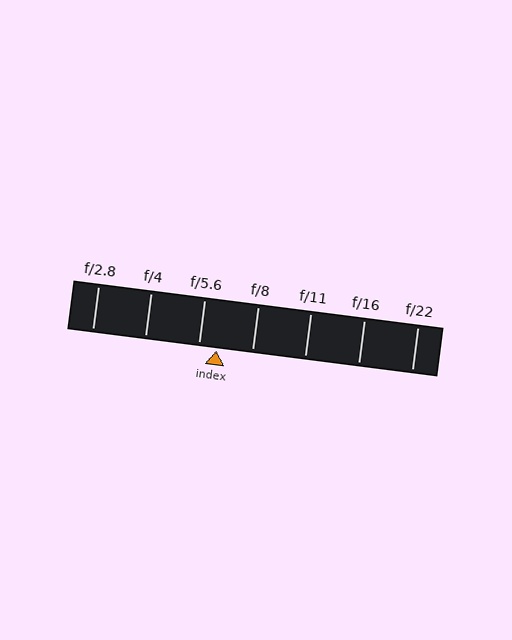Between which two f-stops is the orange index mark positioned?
The index mark is between f/5.6 and f/8.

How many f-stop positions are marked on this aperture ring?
There are 7 f-stop positions marked.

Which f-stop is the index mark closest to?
The index mark is closest to f/5.6.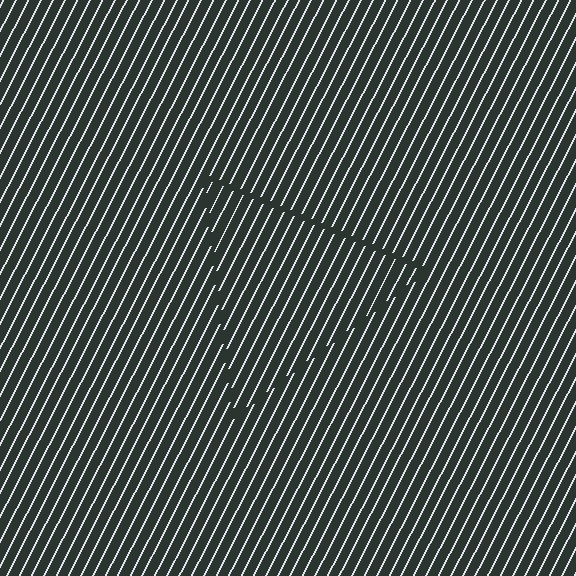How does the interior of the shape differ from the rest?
The interior of the shape contains the same grating, shifted by half a period — the contour is defined by the phase discontinuity where line-ends from the inner and outer gratings abut.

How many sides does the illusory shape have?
3 sides — the line-ends trace a triangle.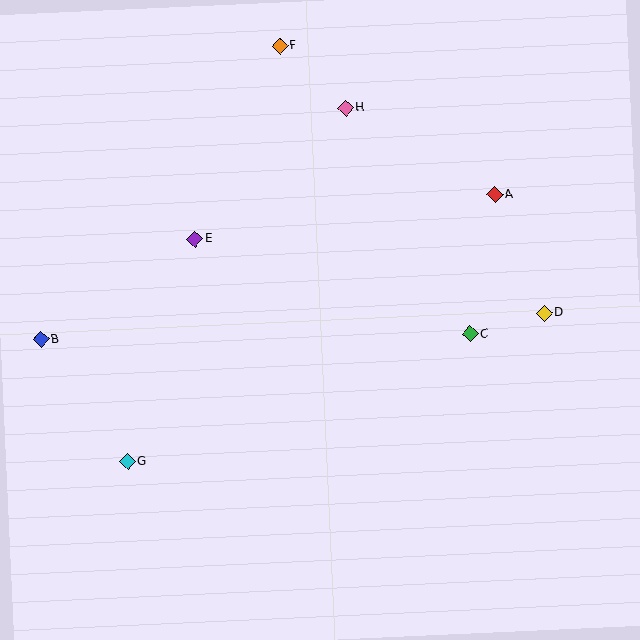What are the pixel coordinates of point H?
Point H is at (346, 108).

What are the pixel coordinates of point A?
Point A is at (495, 195).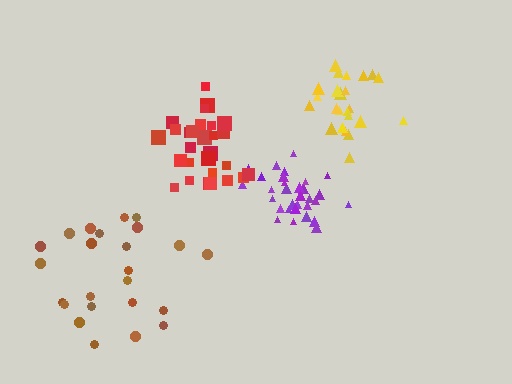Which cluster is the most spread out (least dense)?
Brown.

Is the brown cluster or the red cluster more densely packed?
Red.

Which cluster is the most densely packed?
Purple.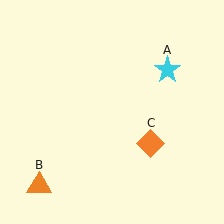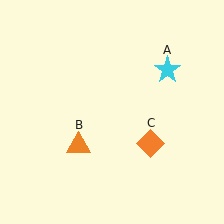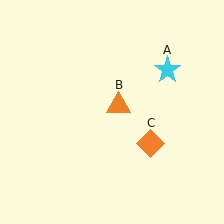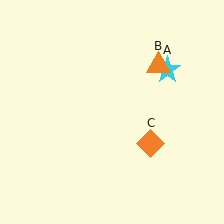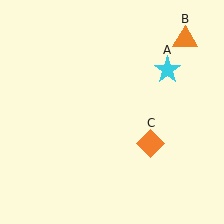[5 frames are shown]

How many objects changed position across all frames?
1 object changed position: orange triangle (object B).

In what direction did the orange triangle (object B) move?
The orange triangle (object B) moved up and to the right.